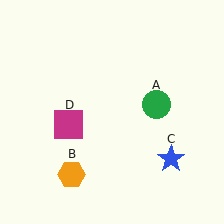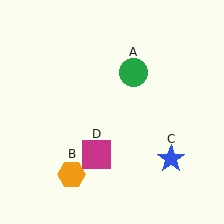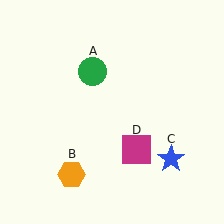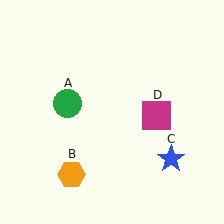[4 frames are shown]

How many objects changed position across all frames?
2 objects changed position: green circle (object A), magenta square (object D).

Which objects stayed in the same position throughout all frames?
Orange hexagon (object B) and blue star (object C) remained stationary.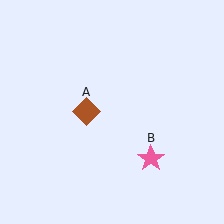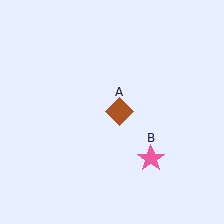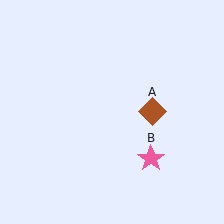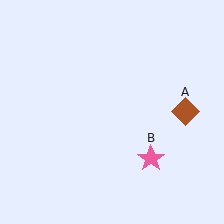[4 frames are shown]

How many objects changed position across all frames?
1 object changed position: brown diamond (object A).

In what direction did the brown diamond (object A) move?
The brown diamond (object A) moved right.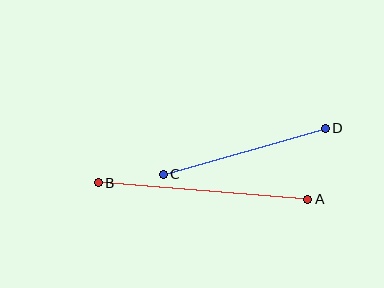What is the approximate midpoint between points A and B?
The midpoint is at approximately (203, 191) pixels.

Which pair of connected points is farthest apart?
Points A and B are farthest apart.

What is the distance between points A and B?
The distance is approximately 210 pixels.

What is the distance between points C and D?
The distance is approximately 168 pixels.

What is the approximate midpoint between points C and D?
The midpoint is at approximately (244, 151) pixels.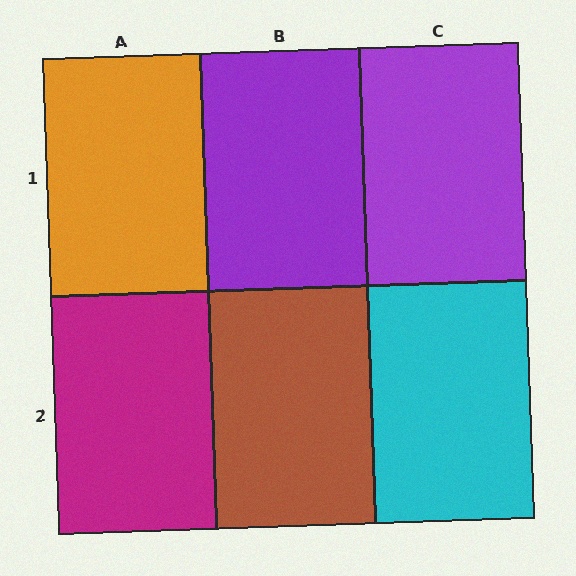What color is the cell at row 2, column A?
Magenta.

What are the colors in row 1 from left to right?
Orange, purple, purple.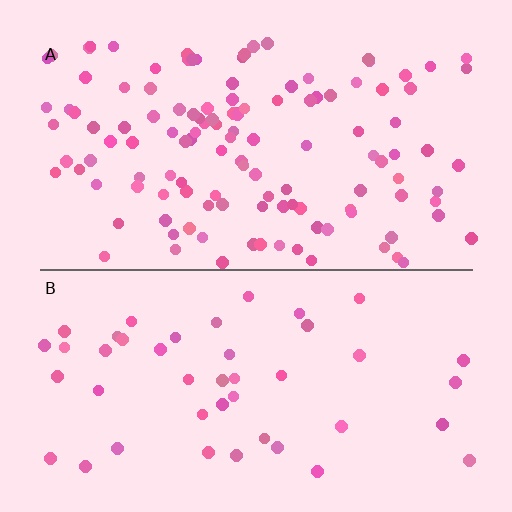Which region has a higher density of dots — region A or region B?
A (the top).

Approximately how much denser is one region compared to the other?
Approximately 2.8× — region A over region B.